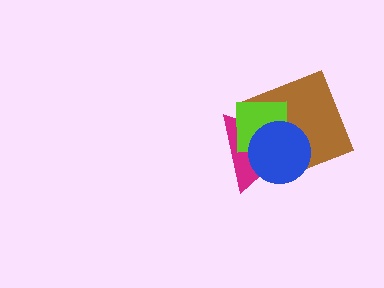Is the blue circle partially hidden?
No, no other shape covers it.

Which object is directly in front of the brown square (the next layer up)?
The lime square is directly in front of the brown square.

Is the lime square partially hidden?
Yes, it is partially covered by another shape.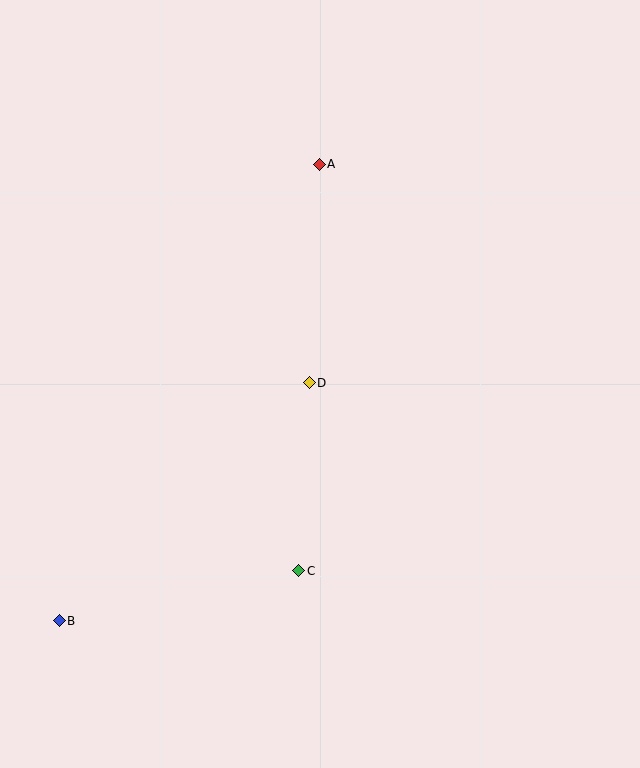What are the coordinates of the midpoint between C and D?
The midpoint between C and D is at (304, 477).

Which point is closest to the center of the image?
Point D at (309, 383) is closest to the center.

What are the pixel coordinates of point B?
Point B is at (59, 621).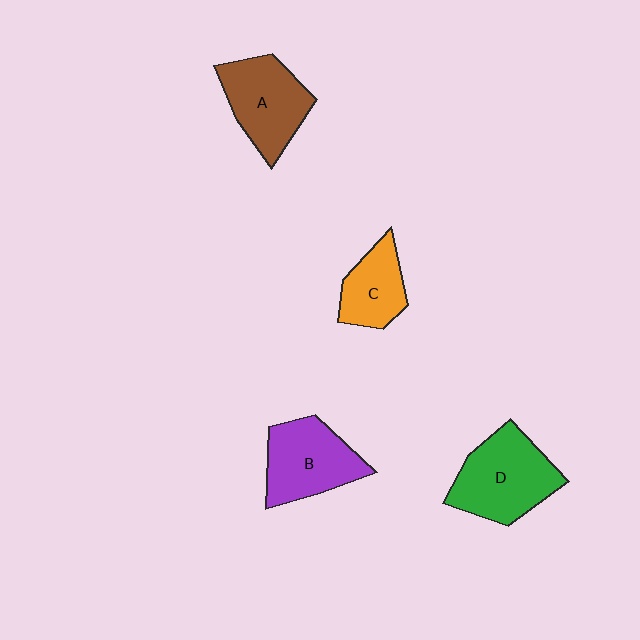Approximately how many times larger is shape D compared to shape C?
Approximately 1.6 times.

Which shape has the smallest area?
Shape C (orange).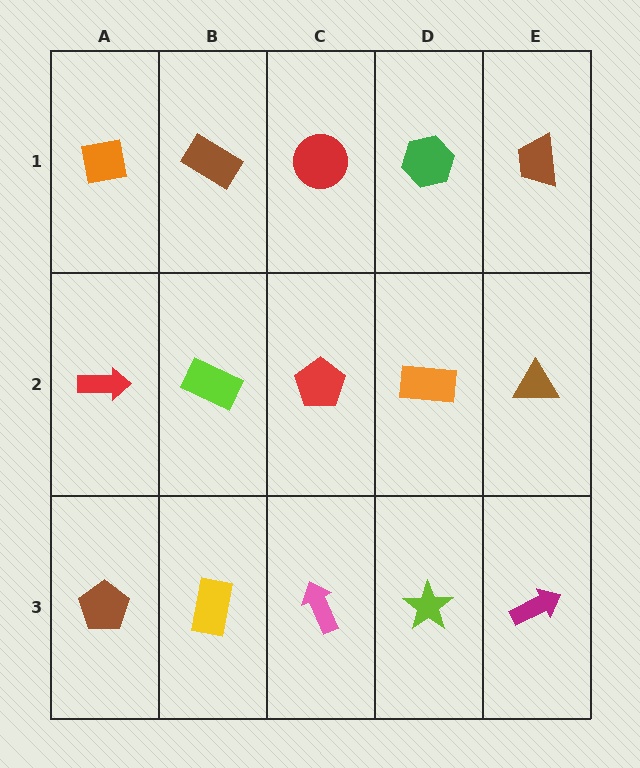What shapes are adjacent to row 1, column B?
A lime rectangle (row 2, column B), an orange square (row 1, column A), a red circle (row 1, column C).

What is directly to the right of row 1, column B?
A red circle.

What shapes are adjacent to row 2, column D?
A green hexagon (row 1, column D), a lime star (row 3, column D), a red pentagon (row 2, column C), a brown triangle (row 2, column E).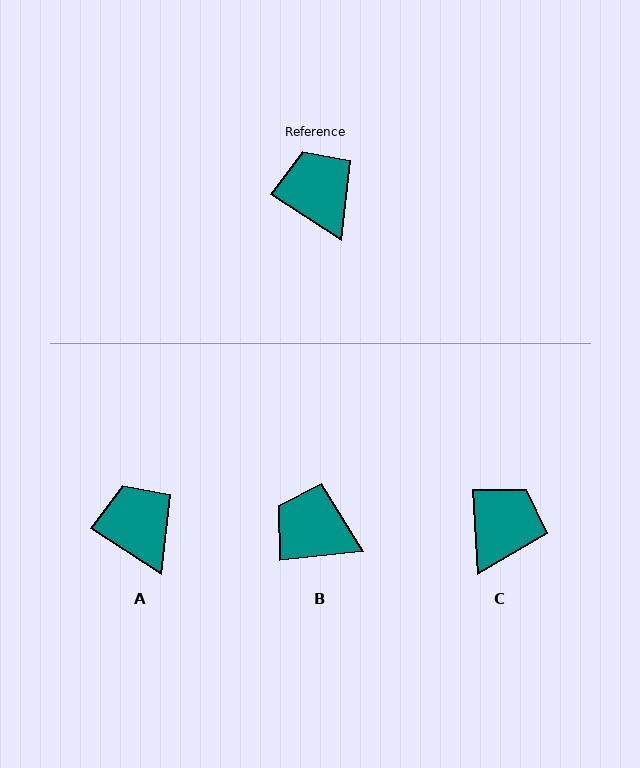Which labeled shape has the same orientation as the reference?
A.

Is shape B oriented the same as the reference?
No, it is off by about 38 degrees.